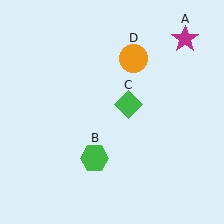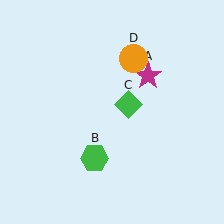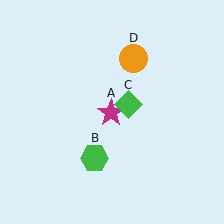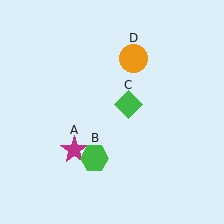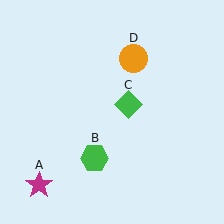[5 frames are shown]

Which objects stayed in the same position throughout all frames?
Green hexagon (object B) and green diamond (object C) and orange circle (object D) remained stationary.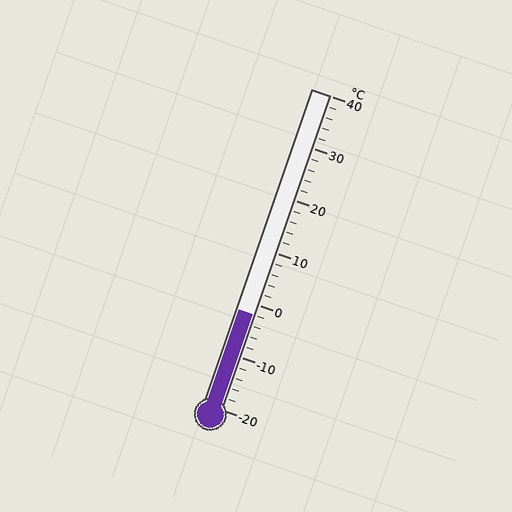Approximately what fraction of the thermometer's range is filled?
The thermometer is filled to approximately 30% of its range.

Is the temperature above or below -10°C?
The temperature is above -10°C.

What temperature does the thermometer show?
The thermometer shows approximately -2°C.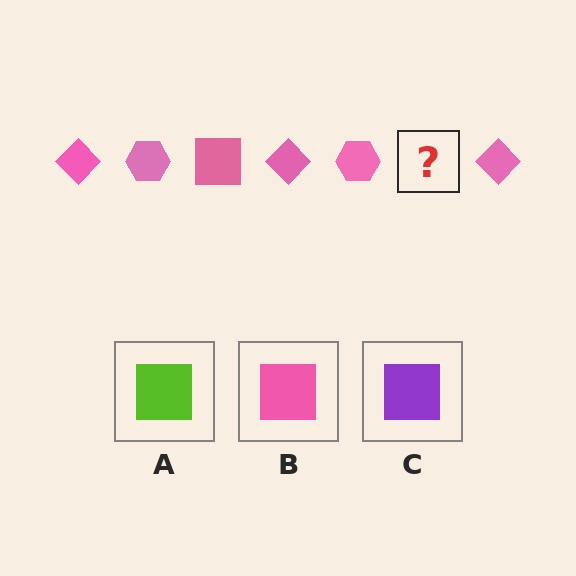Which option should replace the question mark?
Option B.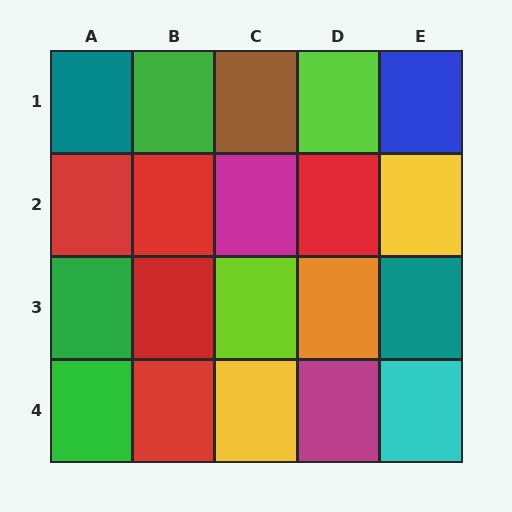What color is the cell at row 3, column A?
Green.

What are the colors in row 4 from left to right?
Green, red, yellow, magenta, cyan.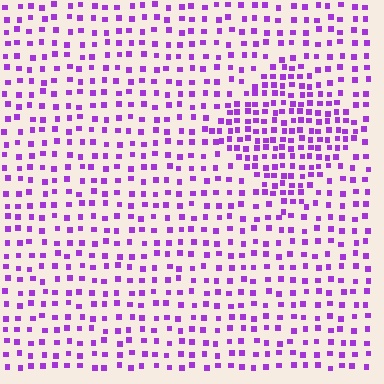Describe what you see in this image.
The image contains small purple elements arranged at two different densities. A diamond-shaped region is visible where the elements are more densely packed than the surrounding area.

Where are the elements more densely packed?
The elements are more densely packed inside the diamond boundary.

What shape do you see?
I see a diamond.